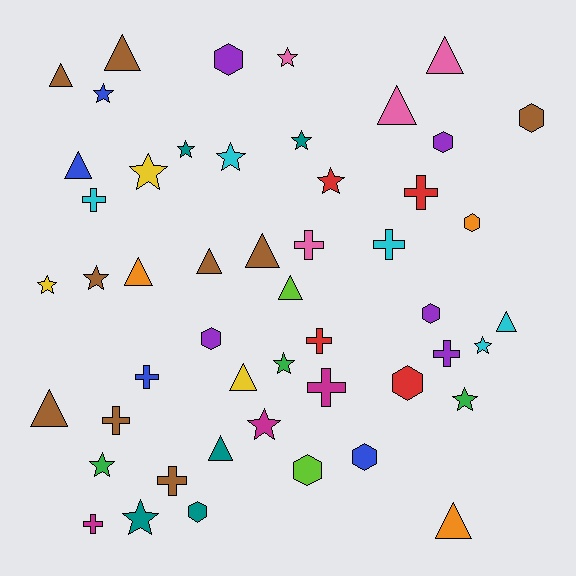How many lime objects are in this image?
There are 2 lime objects.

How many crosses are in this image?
There are 11 crosses.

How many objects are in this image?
There are 50 objects.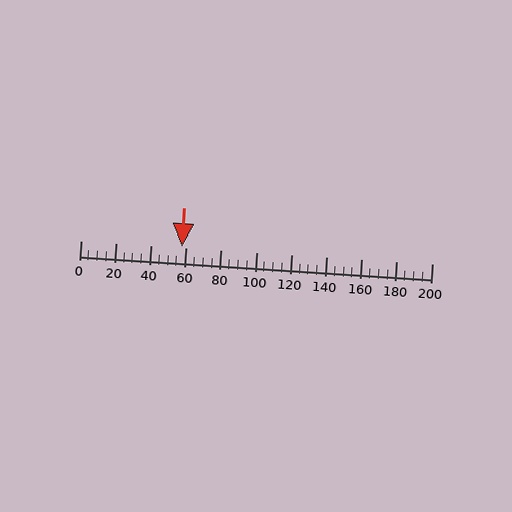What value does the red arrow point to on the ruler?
The red arrow points to approximately 58.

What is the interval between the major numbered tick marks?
The major tick marks are spaced 20 units apart.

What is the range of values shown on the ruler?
The ruler shows values from 0 to 200.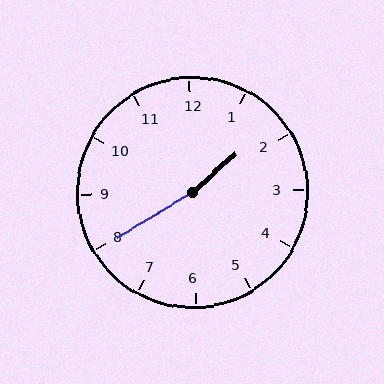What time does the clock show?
1:40.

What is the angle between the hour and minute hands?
Approximately 170 degrees.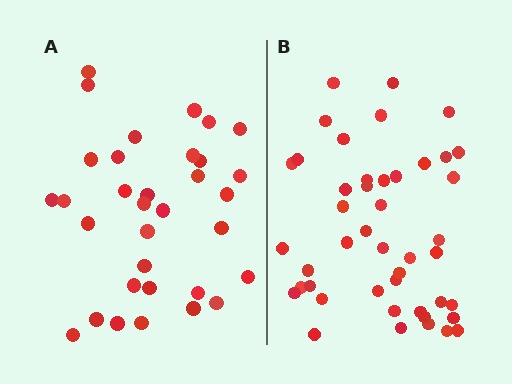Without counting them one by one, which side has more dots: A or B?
Region B (the right region) has more dots.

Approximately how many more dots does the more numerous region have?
Region B has roughly 12 or so more dots than region A.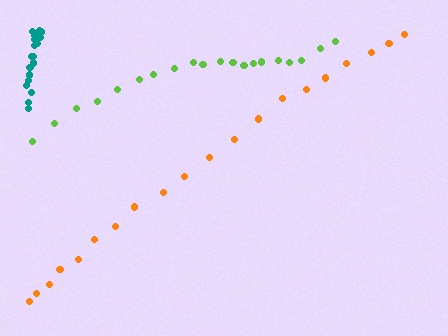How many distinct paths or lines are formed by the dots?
There are 3 distinct paths.